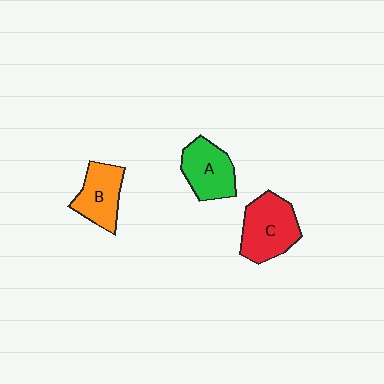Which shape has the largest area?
Shape C (red).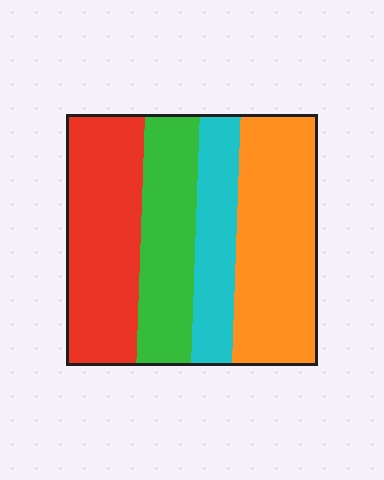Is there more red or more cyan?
Red.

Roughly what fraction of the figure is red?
Red takes up about one third (1/3) of the figure.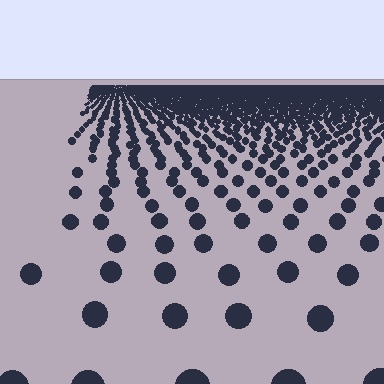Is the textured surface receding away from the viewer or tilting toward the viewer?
The surface is receding away from the viewer. Texture elements get smaller and denser toward the top.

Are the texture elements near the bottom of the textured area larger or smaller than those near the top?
Larger. Near the bottom, elements are closer to the viewer and appear at a bigger on-screen size.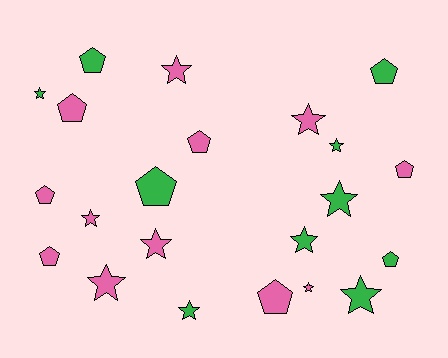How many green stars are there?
There are 6 green stars.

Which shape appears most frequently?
Star, with 12 objects.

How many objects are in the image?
There are 22 objects.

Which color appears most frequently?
Pink, with 12 objects.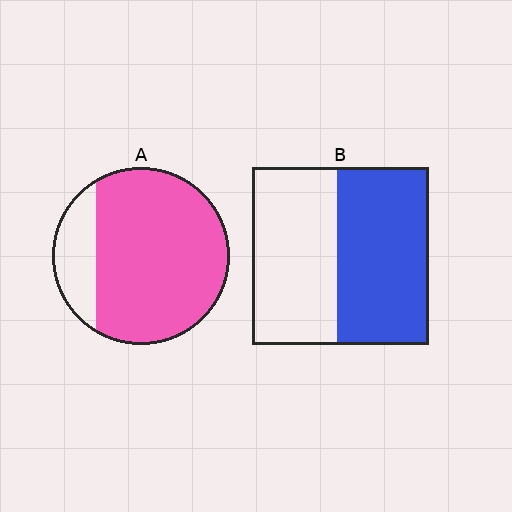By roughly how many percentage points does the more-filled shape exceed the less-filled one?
By roughly 30 percentage points (A over B).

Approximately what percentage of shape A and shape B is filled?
A is approximately 80% and B is approximately 50%.